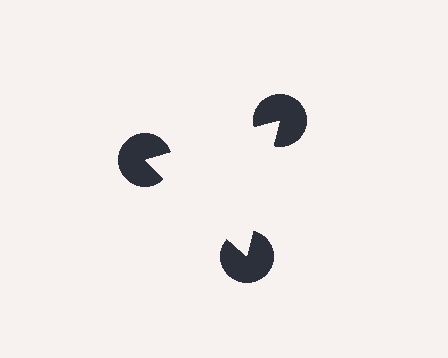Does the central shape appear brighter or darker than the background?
It typically appears slightly brighter than the background, even though no actual brightness change is drawn.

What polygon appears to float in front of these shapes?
An illusory triangle — its edges are inferred from the aligned wedge cuts in the pac-man discs, not physically drawn.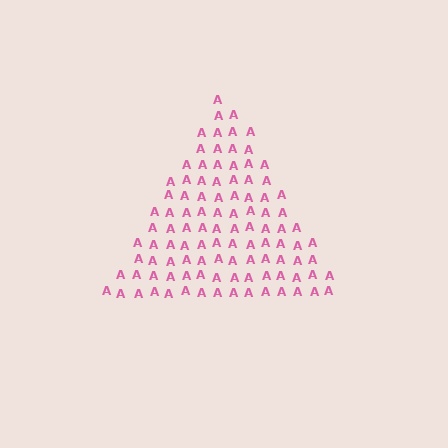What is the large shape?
The large shape is a triangle.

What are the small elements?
The small elements are letter A's.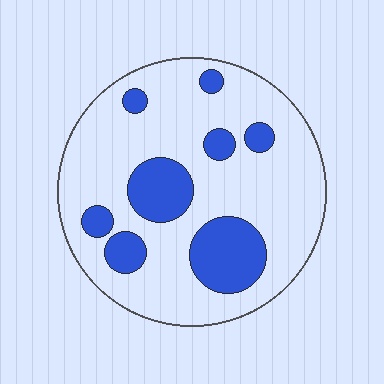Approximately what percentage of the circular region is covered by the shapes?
Approximately 25%.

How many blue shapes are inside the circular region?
8.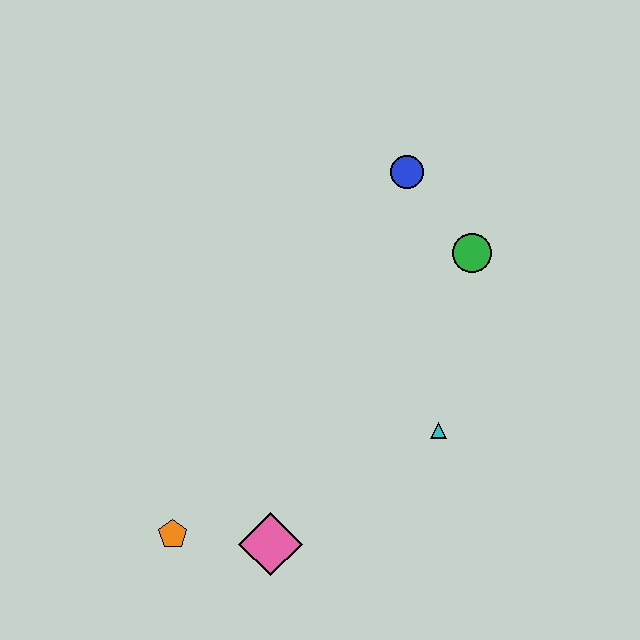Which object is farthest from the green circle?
The orange pentagon is farthest from the green circle.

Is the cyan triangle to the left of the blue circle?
No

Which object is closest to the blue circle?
The green circle is closest to the blue circle.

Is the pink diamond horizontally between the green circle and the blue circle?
No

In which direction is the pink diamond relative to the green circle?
The pink diamond is below the green circle.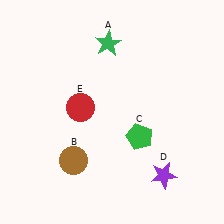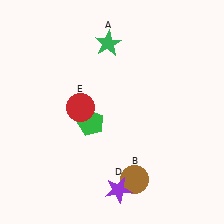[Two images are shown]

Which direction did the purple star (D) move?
The purple star (D) moved left.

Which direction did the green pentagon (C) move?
The green pentagon (C) moved left.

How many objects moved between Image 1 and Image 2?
3 objects moved between the two images.